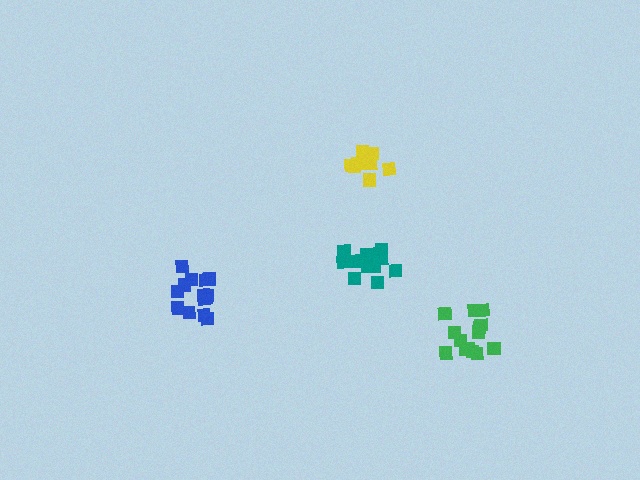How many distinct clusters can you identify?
There are 4 distinct clusters.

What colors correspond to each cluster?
The clusters are colored: yellow, blue, teal, green.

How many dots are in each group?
Group 1: 8 dots, Group 2: 14 dots, Group 3: 13 dots, Group 4: 14 dots (49 total).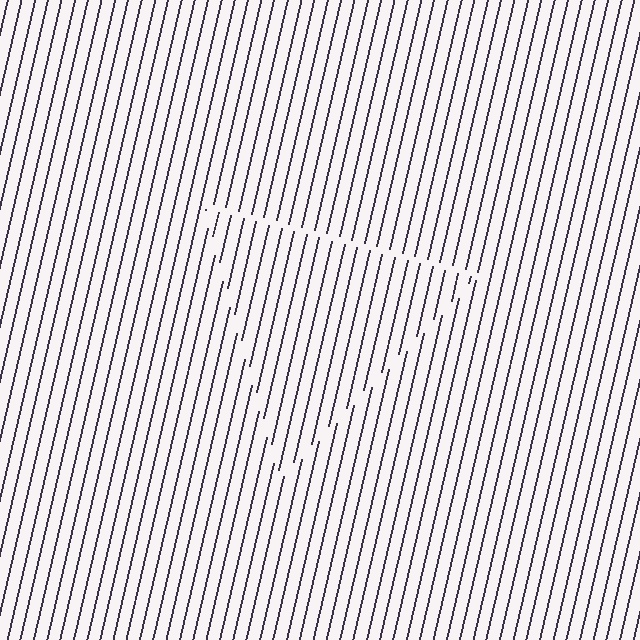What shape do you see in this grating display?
An illusory triangle. The interior of the shape contains the same grating, shifted by half a period — the contour is defined by the phase discontinuity where line-ends from the inner and outer gratings abut.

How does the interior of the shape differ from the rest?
The interior of the shape contains the same grating, shifted by half a period — the contour is defined by the phase discontinuity where line-ends from the inner and outer gratings abut.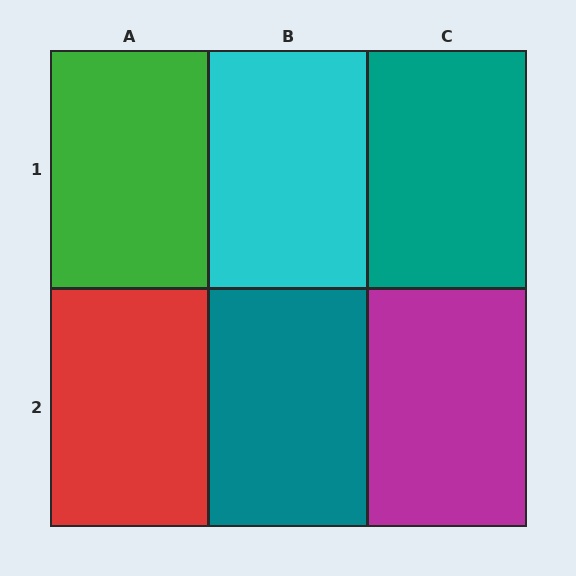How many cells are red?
1 cell is red.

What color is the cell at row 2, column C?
Magenta.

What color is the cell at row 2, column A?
Red.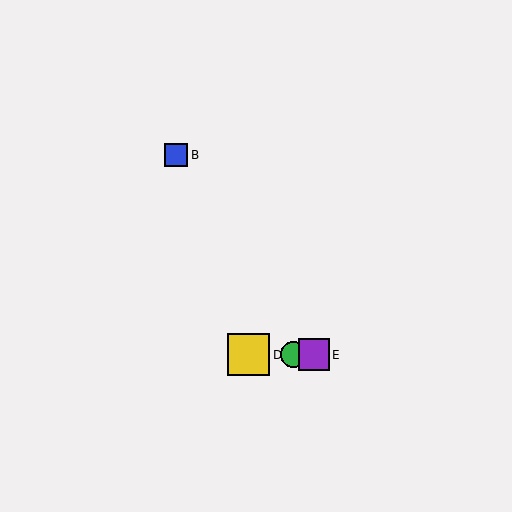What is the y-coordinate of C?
Object C is at y≈355.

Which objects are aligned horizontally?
Objects A, C, D, E are aligned horizontally.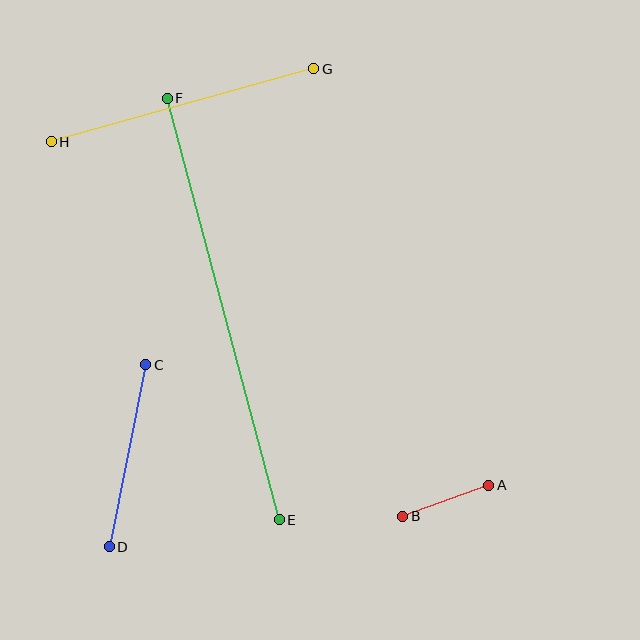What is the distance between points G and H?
The distance is approximately 272 pixels.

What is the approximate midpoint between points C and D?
The midpoint is at approximately (127, 456) pixels.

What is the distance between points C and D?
The distance is approximately 186 pixels.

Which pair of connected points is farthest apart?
Points E and F are farthest apart.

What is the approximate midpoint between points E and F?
The midpoint is at approximately (223, 309) pixels.